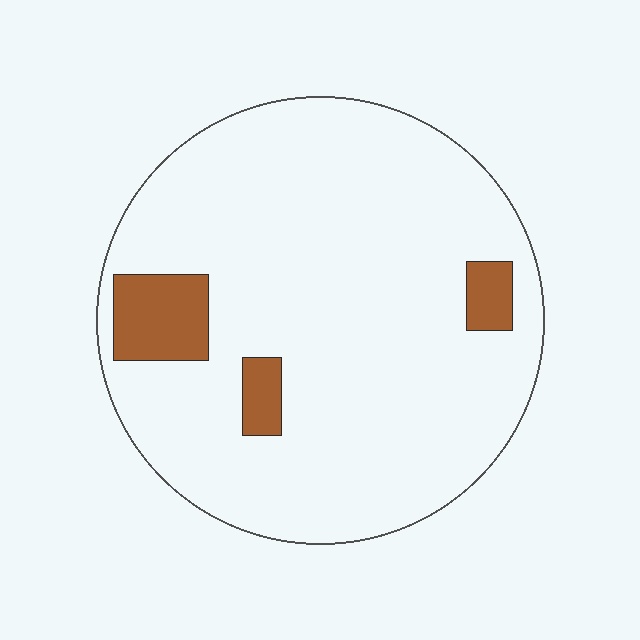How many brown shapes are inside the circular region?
3.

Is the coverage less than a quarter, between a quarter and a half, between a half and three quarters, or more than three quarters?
Less than a quarter.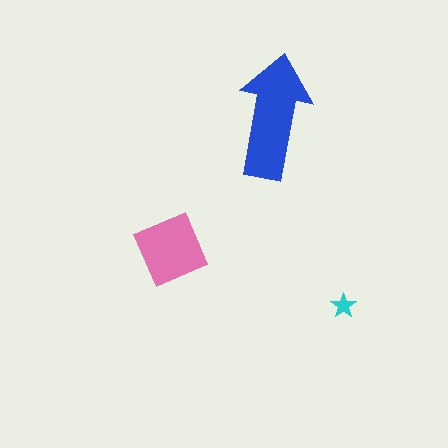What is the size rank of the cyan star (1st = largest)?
3rd.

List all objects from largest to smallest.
The blue arrow, the pink square, the cyan star.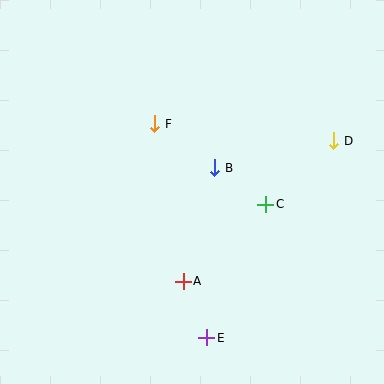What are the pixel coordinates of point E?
Point E is at (207, 338).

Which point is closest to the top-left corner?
Point F is closest to the top-left corner.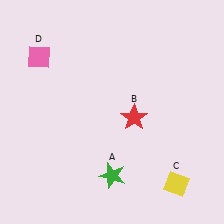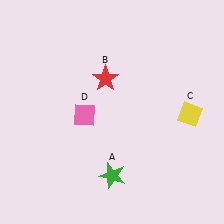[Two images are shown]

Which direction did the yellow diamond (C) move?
The yellow diamond (C) moved up.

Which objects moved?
The objects that moved are: the red star (B), the yellow diamond (C), the pink diamond (D).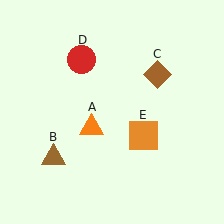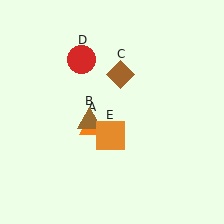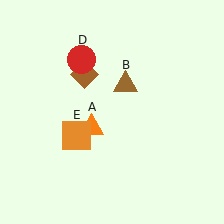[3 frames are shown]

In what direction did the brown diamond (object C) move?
The brown diamond (object C) moved left.